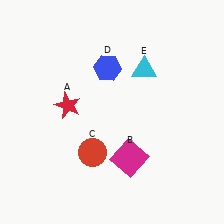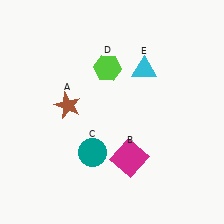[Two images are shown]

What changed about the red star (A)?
In Image 1, A is red. In Image 2, it changed to brown.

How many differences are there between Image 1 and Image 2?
There are 3 differences between the two images.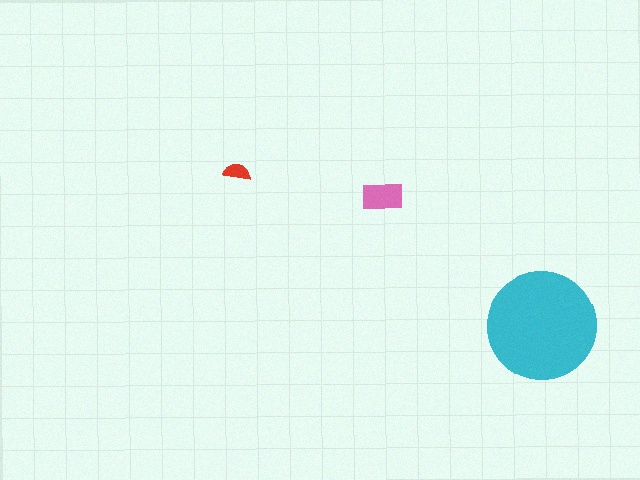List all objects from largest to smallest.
The cyan circle, the pink rectangle, the red semicircle.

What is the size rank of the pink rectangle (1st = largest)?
2nd.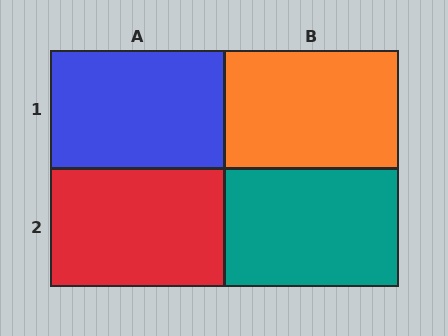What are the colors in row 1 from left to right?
Blue, orange.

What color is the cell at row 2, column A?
Red.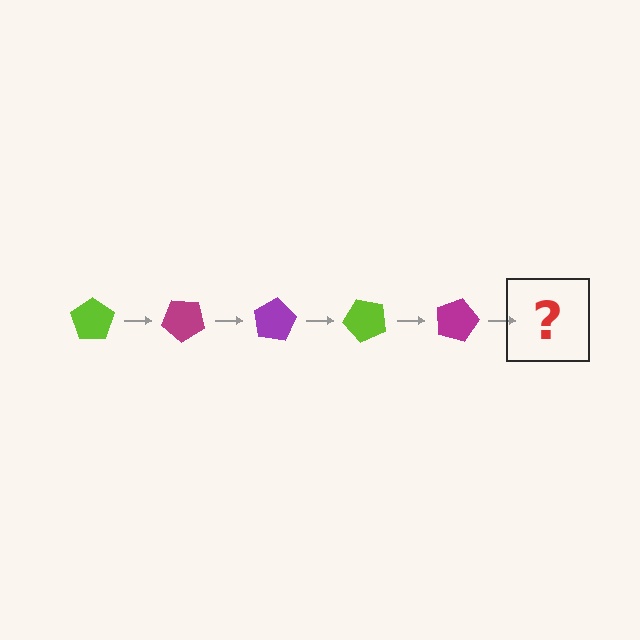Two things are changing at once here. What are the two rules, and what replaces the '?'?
The two rules are that it rotates 40 degrees each step and the color cycles through lime, magenta, and purple. The '?' should be a purple pentagon, rotated 200 degrees from the start.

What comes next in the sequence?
The next element should be a purple pentagon, rotated 200 degrees from the start.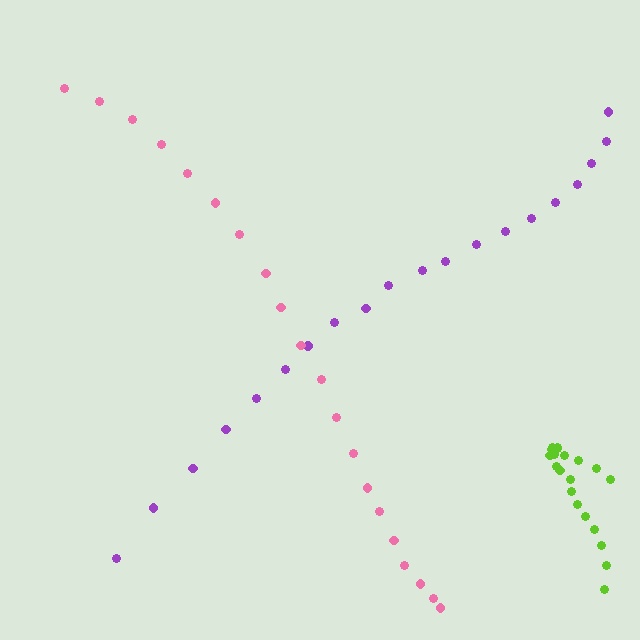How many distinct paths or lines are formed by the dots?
There are 3 distinct paths.